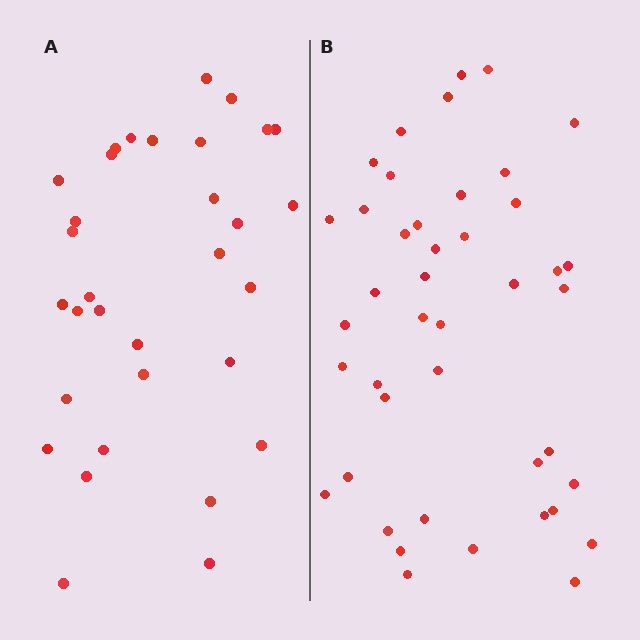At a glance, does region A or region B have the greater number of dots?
Region B (the right region) has more dots.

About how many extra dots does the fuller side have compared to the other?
Region B has roughly 12 or so more dots than region A.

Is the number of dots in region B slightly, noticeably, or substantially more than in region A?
Region B has noticeably more, but not dramatically so. The ratio is roughly 1.3 to 1.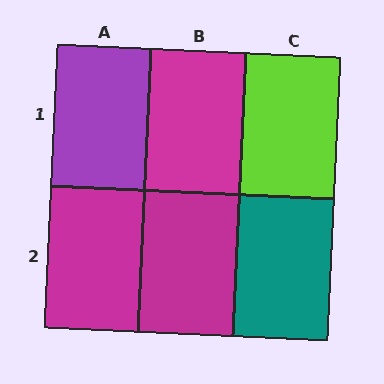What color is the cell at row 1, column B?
Magenta.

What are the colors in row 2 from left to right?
Magenta, magenta, teal.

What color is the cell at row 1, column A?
Purple.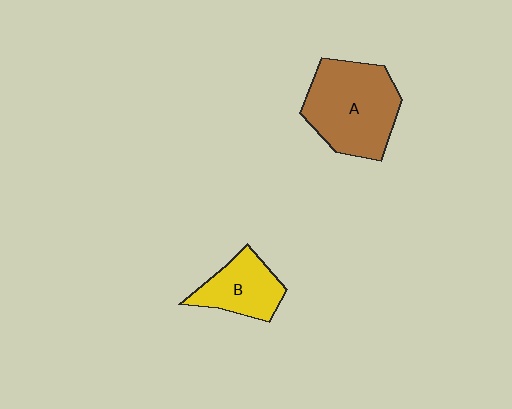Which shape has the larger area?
Shape A (brown).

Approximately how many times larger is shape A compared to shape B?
Approximately 1.8 times.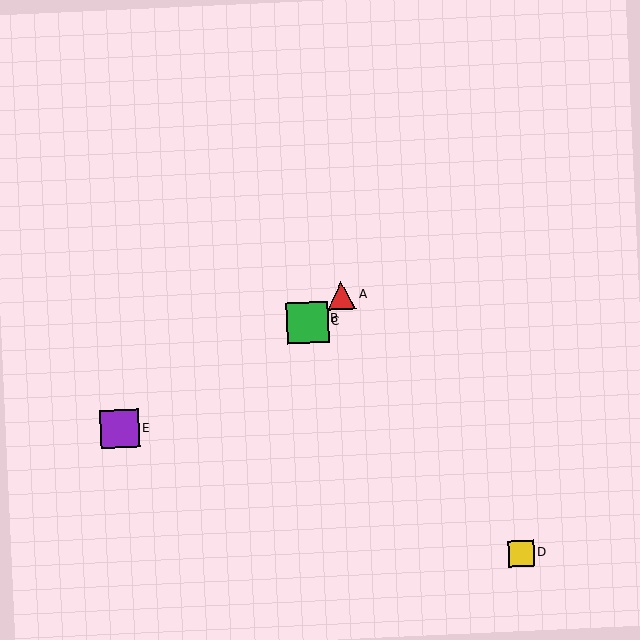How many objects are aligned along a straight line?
3 objects (A, B, C) are aligned along a straight line.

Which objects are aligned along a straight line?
Objects A, B, C are aligned along a straight line.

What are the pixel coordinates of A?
Object A is at (342, 295).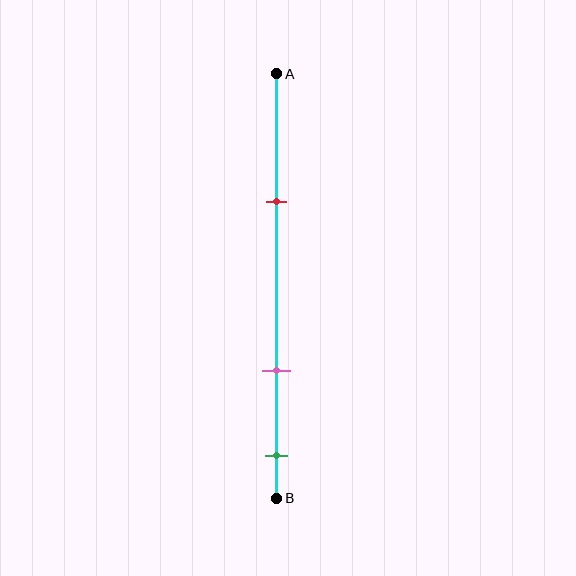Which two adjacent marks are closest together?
The pink and green marks are the closest adjacent pair.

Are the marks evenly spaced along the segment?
No, the marks are not evenly spaced.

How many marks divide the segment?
There are 3 marks dividing the segment.